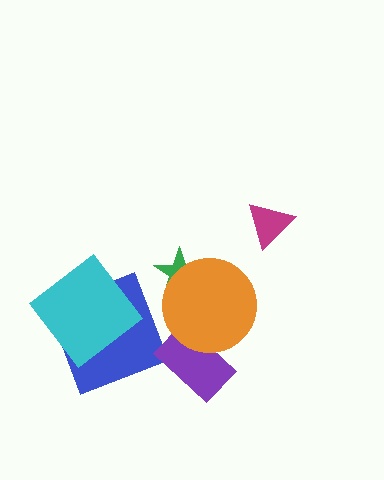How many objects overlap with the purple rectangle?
1 object overlaps with the purple rectangle.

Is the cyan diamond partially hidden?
No, no other shape covers it.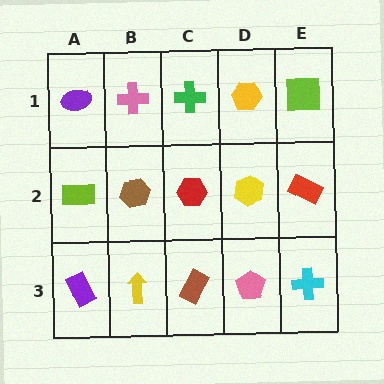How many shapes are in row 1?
5 shapes.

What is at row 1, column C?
A green cross.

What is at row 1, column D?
A yellow hexagon.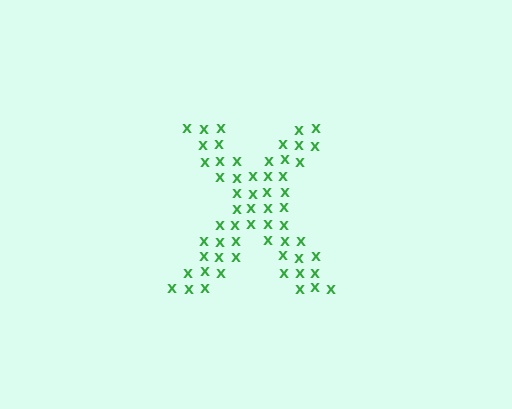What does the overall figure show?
The overall figure shows the letter X.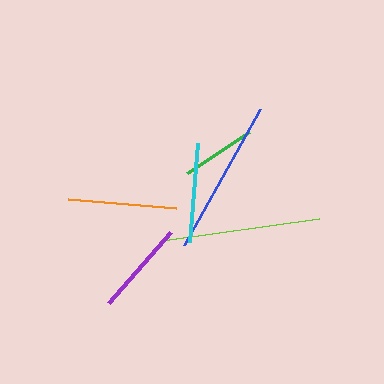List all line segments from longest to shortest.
From longest to shortest: lime, blue, orange, cyan, purple, green.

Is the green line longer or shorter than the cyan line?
The cyan line is longer than the green line.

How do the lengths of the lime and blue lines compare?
The lime and blue lines are approximately the same length.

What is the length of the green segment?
The green segment is approximately 74 pixels long.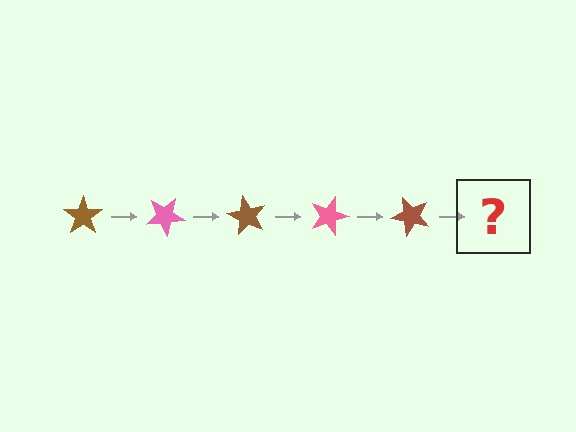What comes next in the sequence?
The next element should be a pink star, rotated 150 degrees from the start.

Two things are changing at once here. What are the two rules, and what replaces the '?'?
The two rules are that it rotates 30 degrees each step and the color cycles through brown and pink. The '?' should be a pink star, rotated 150 degrees from the start.